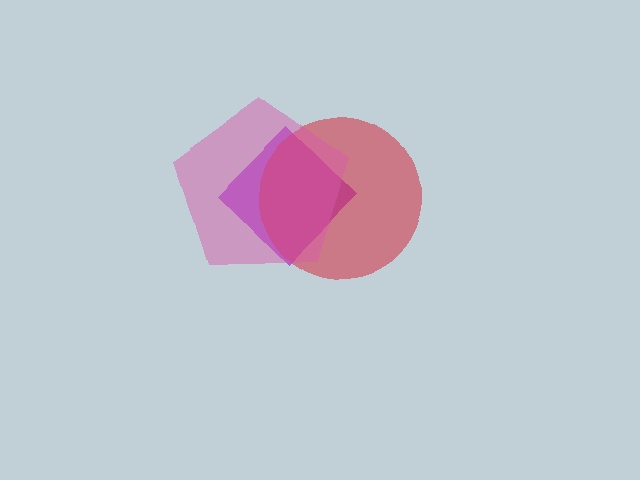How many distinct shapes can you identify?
There are 3 distinct shapes: a purple diamond, a red circle, a pink pentagon.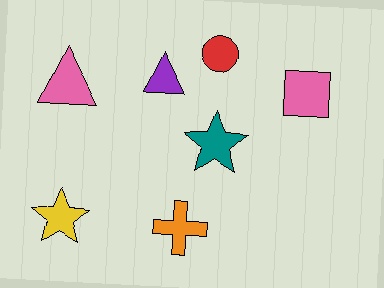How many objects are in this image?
There are 7 objects.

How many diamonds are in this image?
There are no diamonds.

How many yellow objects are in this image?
There is 1 yellow object.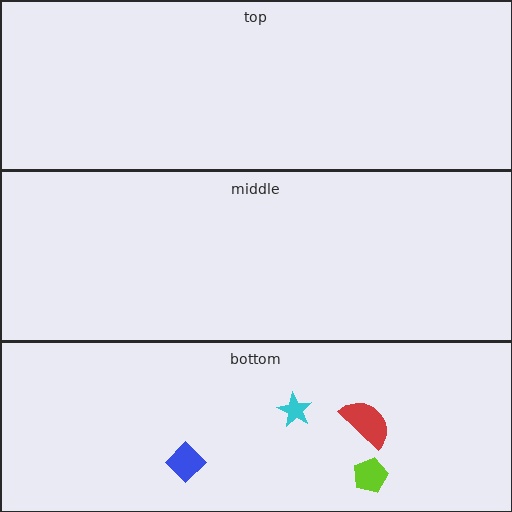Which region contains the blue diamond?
The bottom region.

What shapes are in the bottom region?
The cyan star, the lime pentagon, the red semicircle, the blue diamond.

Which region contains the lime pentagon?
The bottom region.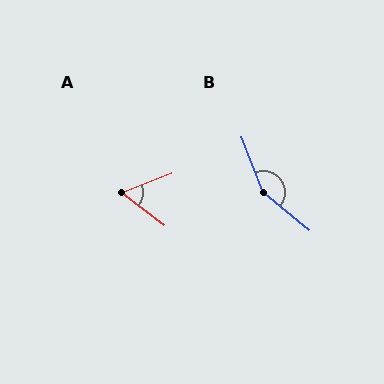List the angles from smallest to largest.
A (59°), B (152°).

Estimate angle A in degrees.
Approximately 59 degrees.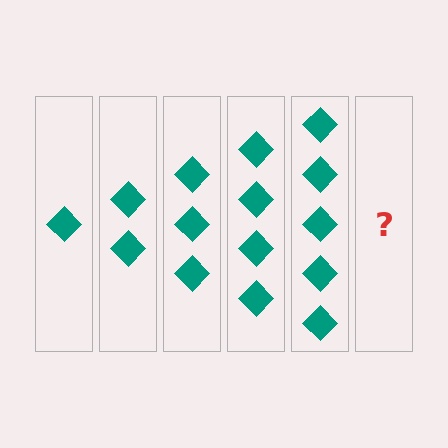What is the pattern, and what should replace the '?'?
The pattern is that each step adds one more diamond. The '?' should be 6 diamonds.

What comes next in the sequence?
The next element should be 6 diamonds.